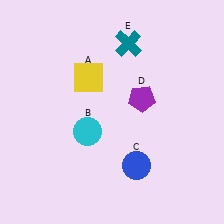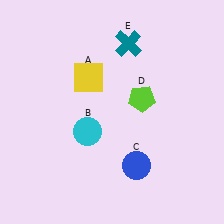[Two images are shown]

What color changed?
The pentagon (D) changed from purple in Image 1 to lime in Image 2.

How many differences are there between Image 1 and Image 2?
There is 1 difference between the two images.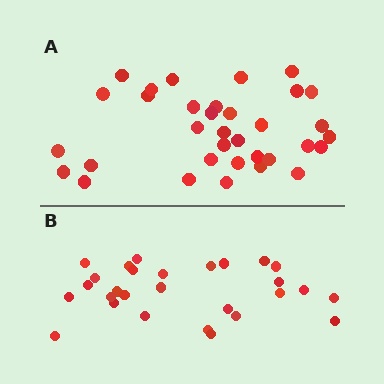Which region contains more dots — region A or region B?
Region A (the top region) has more dots.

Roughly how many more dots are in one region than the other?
Region A has about 6 more dots than region B.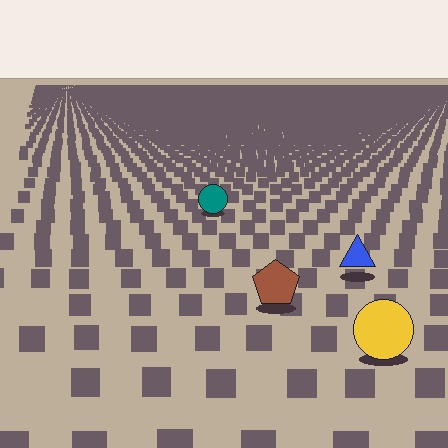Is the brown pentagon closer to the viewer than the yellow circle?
No. The yellow circle is closer — you can tell from the texture gradient: the ground texture is coarser near it.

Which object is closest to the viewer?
The yellow circle is closest. The texture marks near it are larger and more spread out.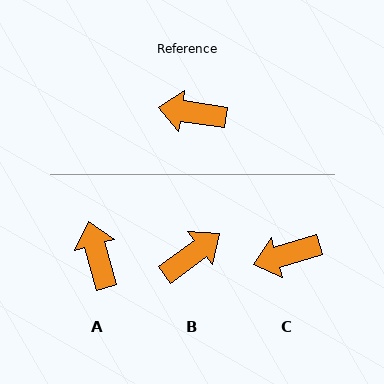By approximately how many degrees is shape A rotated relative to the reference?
Approximately 66 degrees clockwise.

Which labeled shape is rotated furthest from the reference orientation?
B, about 134 degrees away.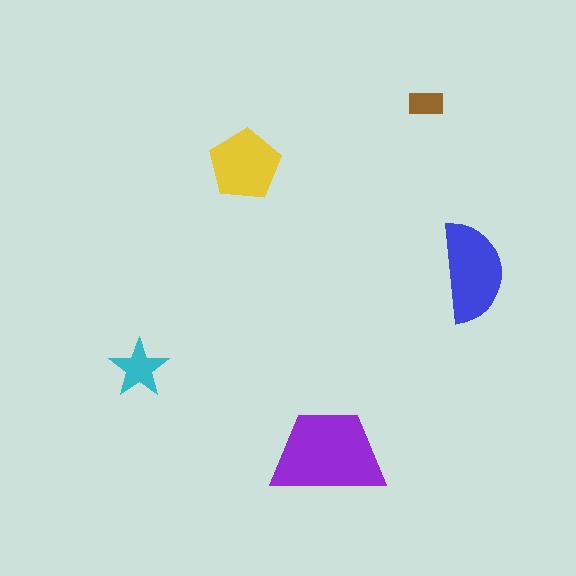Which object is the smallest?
The brown rectangle.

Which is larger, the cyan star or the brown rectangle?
The cyan star.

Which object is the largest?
The purple trapezoid.